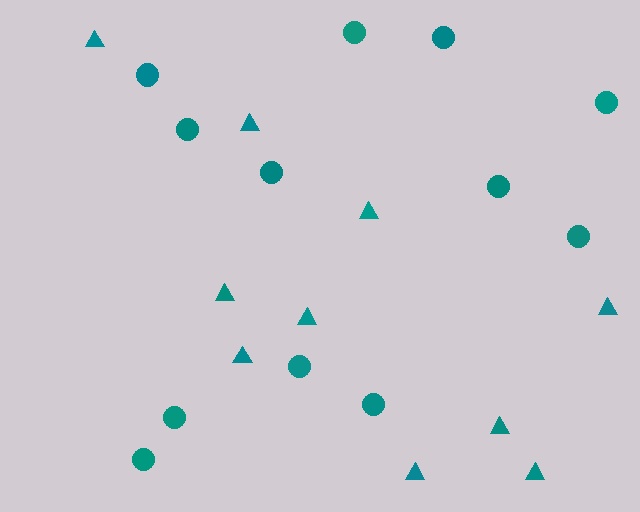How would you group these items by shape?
There are 2 groups: one group of circles (12) and one group of triangles (10).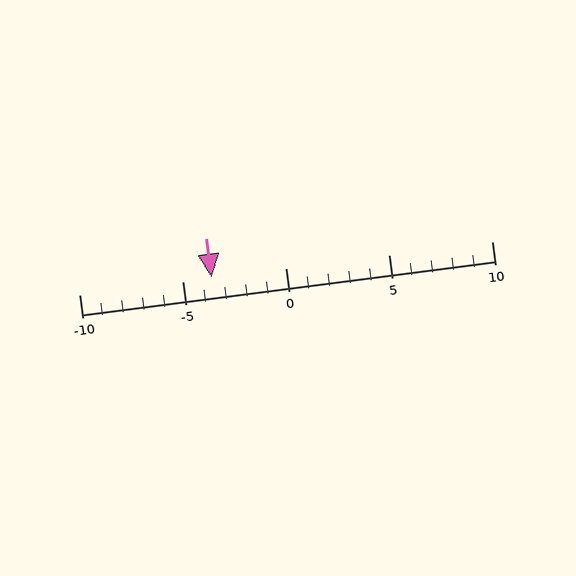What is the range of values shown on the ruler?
The ruler shows values from -10 to 10.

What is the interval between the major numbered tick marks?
The major tick marks are spaced 5 units apart.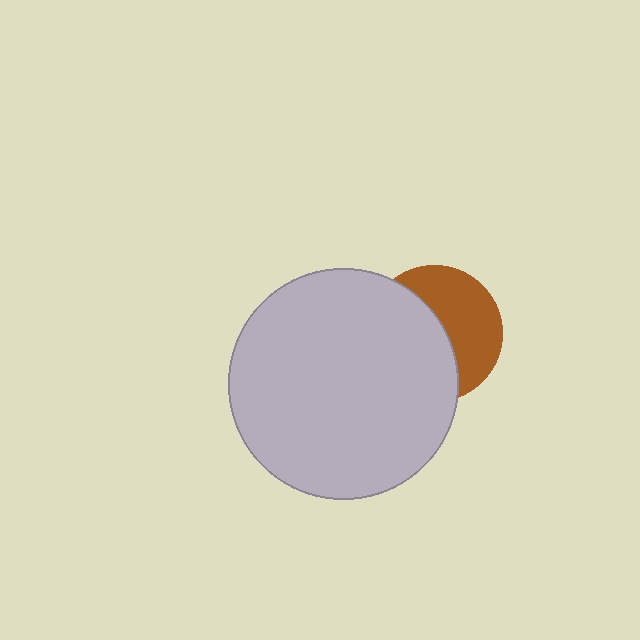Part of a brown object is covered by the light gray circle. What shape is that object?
It is a circle.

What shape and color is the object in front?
The object in front is a light gray circle.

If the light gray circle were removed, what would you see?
You would see the complete brown circle.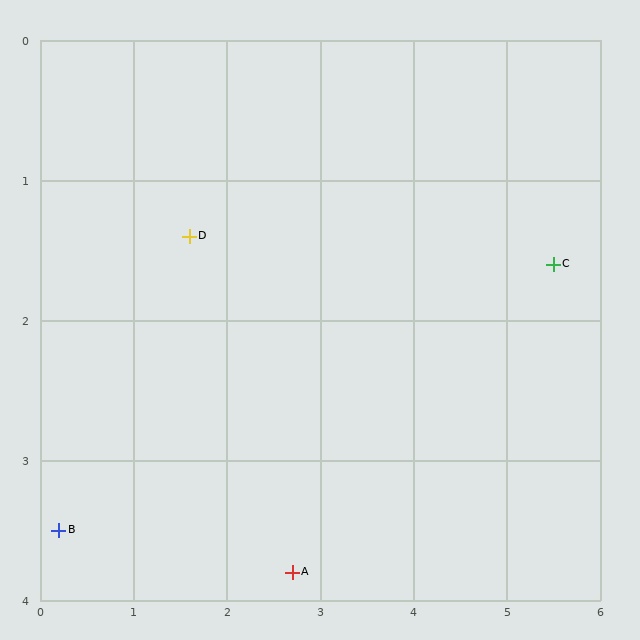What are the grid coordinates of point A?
Point A is at approximately (2.7, 3.8).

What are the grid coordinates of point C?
Point C is at approximately (5.5, 1.6).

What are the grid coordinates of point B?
Point B is at approximately (0.2, 3.5).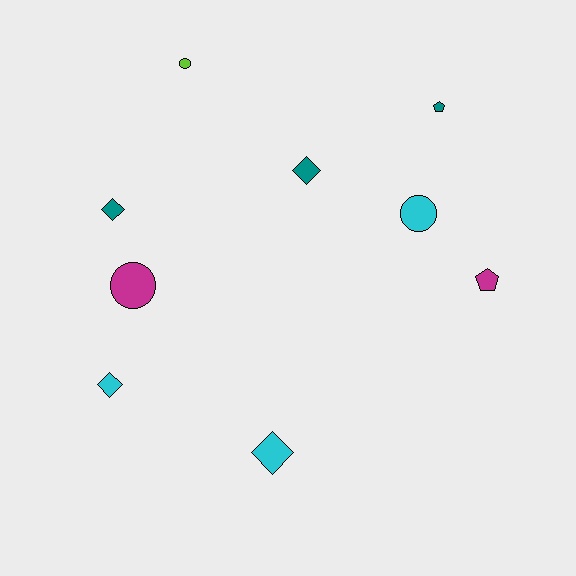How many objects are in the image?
There are 9 objects.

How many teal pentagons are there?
There is 1 teal pentagon.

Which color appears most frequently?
Cyan, with 3 objects.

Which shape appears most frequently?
Diamond, with 4 objects.